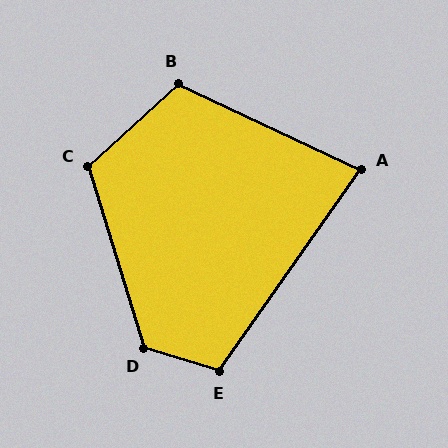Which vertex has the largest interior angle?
D, at approximately 124 degrees.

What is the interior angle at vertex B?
Approximately 112 degrees (obtuse).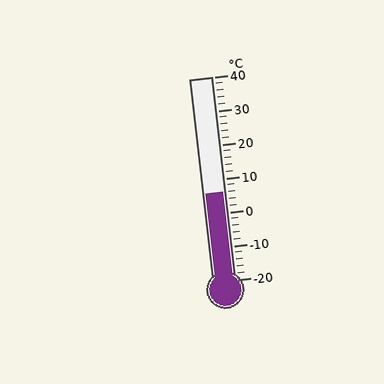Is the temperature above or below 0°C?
The temperature is above 0°C.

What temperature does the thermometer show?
The thermometer shows approximately 6°C.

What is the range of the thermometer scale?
The thermometer scale ranges from -20°C to 40°C.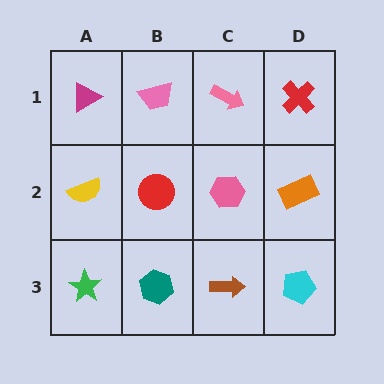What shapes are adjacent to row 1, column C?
A pink hexagon (row 2, column C), a pink trapezoid (row 1, column B), a red cross (row 1, column D).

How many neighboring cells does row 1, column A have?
2.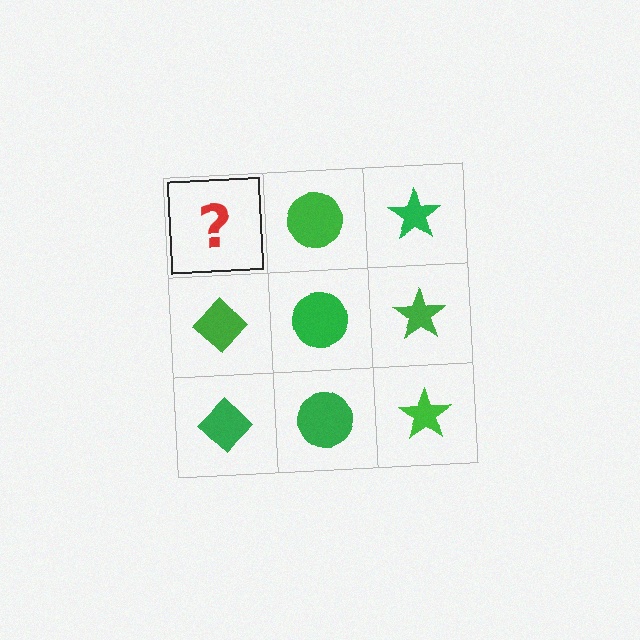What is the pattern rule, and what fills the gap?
The rule is that each column has a consistent shape. The gap should be filled with a green diamond.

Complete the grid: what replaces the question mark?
The question mark should be replaced with a green diamond.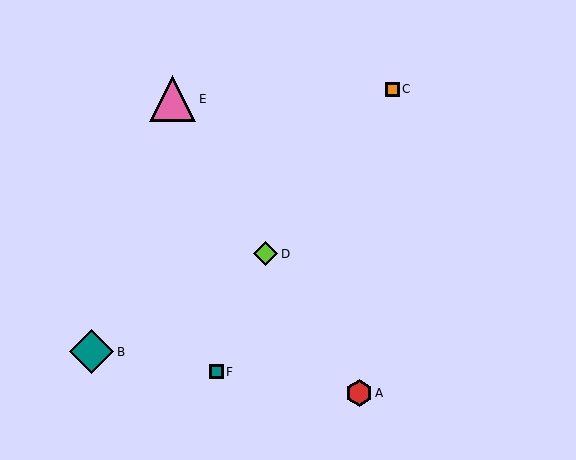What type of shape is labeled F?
Shape F is a teal square.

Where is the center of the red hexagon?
The center of the red hexagon is at (359, 393).